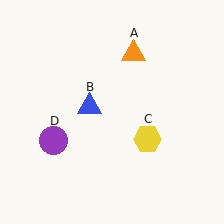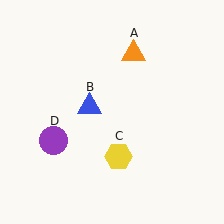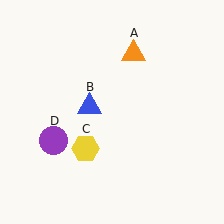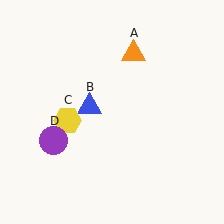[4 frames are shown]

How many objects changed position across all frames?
1 object changed position: yellow hexagon (object C).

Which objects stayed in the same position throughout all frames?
Orange triangle (object A) and blue triangle (object B) and purple circle (object D) remained stationary.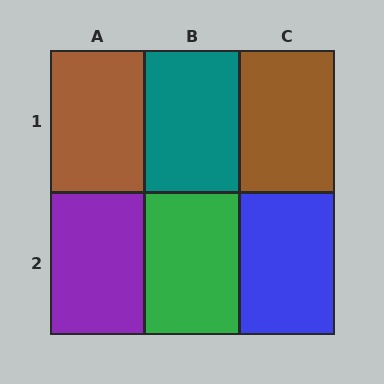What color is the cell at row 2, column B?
Green.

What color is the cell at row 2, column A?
Purple.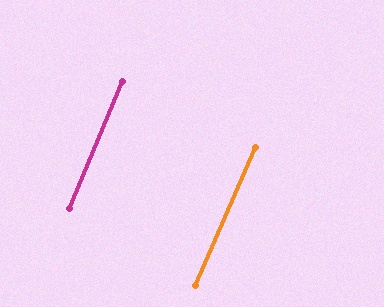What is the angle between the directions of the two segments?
Approximately 1 degree.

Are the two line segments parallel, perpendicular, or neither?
Parallel — their directions differ by only 0.9°.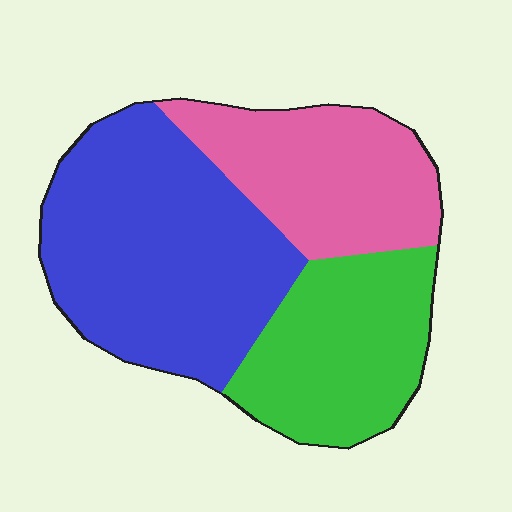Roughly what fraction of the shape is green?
Green covers about 30% of the shape.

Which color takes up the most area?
Blue, at roughly 45%.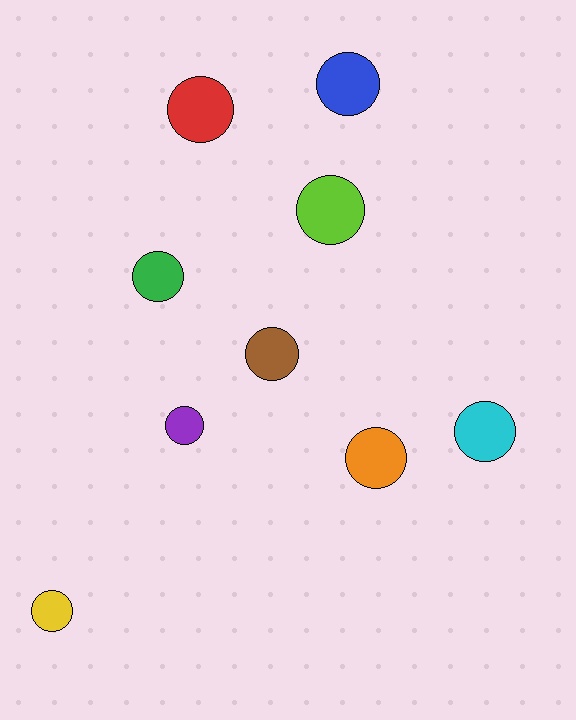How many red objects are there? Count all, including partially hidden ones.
There is 1 red object.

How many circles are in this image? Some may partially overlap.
There are 9 circles.